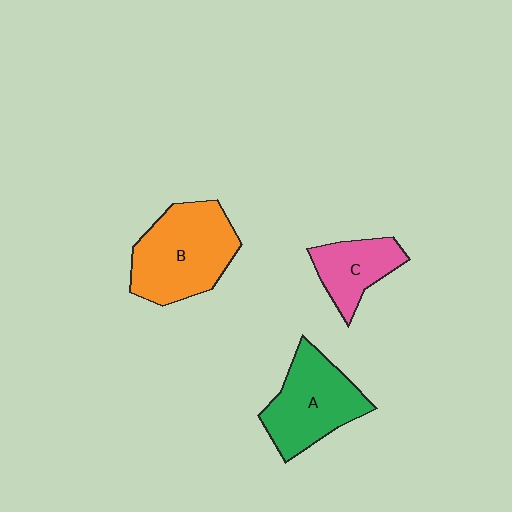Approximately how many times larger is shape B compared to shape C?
Approximately 1.8 times.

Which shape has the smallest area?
Shape C (pink).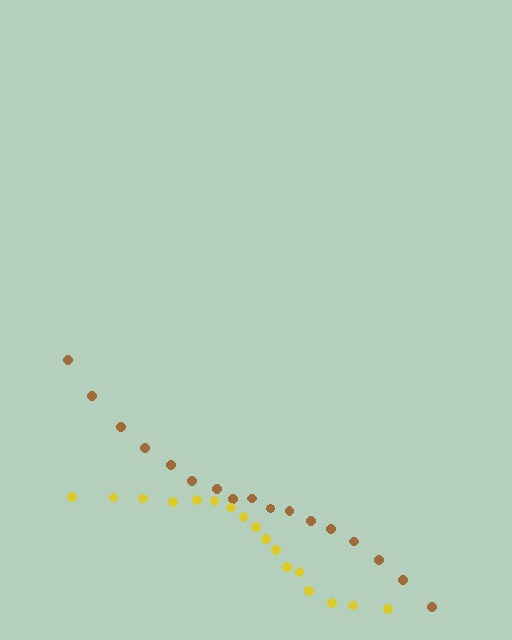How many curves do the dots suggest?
There are 2 distinct paths.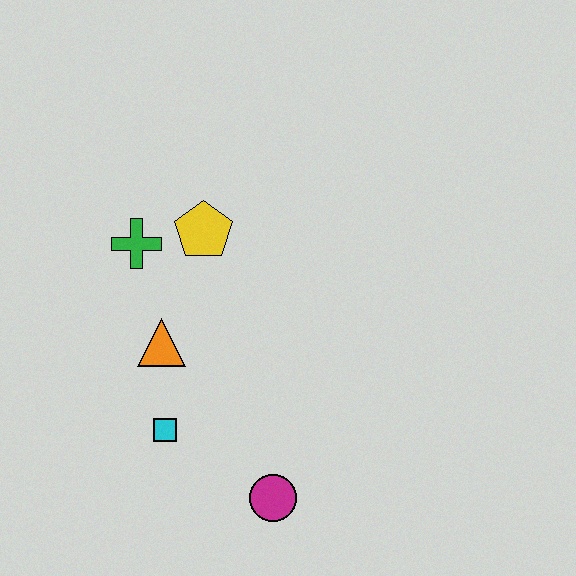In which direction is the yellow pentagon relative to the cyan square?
The yellow pentagon is above the cyan square.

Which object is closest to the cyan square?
The orange triangle is closest to the cyan square.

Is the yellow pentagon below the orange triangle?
No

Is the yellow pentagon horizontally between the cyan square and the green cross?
No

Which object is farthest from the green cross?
The magenta circle is farthest from the green cross.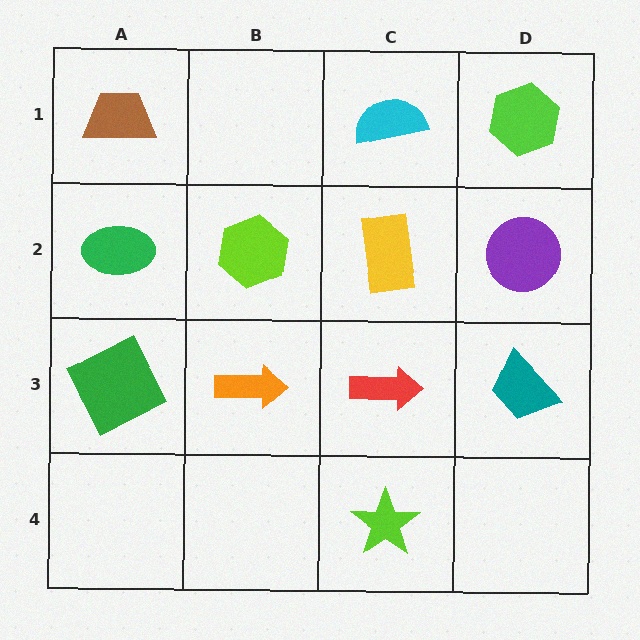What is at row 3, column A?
A green square.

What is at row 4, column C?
A lime star.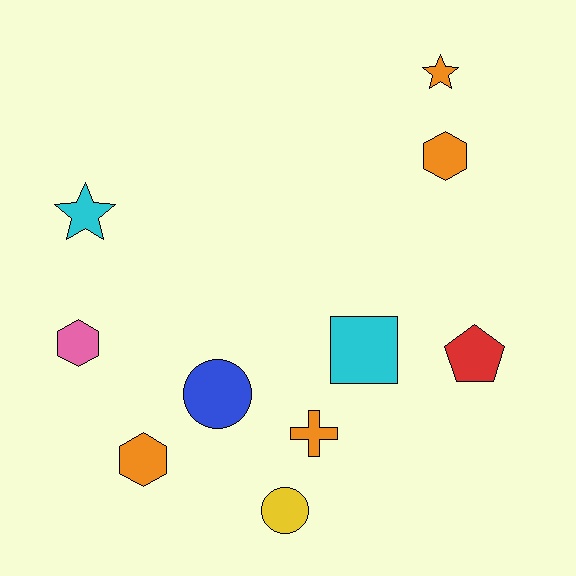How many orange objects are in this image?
There are 4 orange objects.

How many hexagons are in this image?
There are 3 hexagons.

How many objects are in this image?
There are 10 objects.